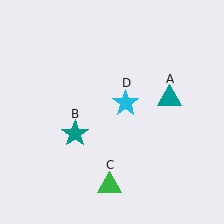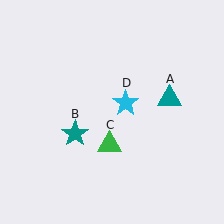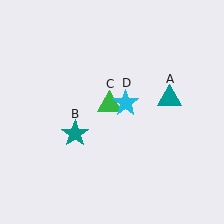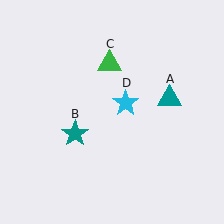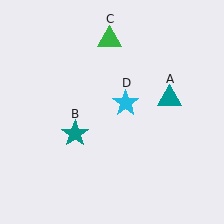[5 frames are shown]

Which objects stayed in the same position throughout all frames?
Teal triangle (object A) and teal star (object B) and cyan star (object D) remained stationary.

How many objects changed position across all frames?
1 object changed position: green triangle (object C).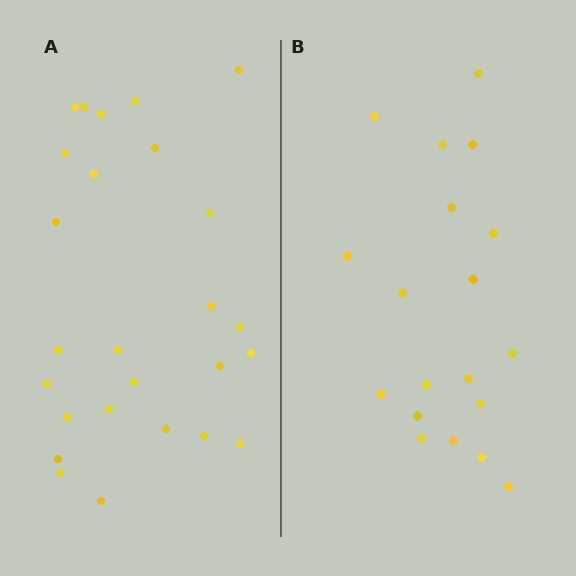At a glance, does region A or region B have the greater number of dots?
Region A (the left region) has more dots.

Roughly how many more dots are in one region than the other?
Region A has roughly 8 or so more dots than region B.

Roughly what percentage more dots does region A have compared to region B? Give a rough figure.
About 35% more.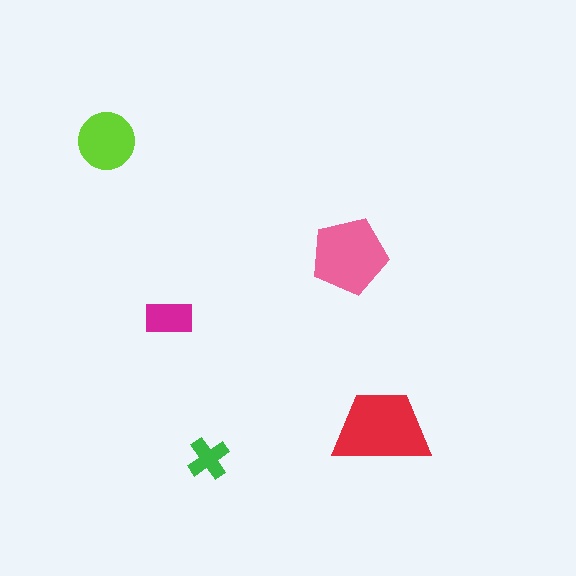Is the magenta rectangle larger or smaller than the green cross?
Larger.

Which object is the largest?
The red trapezoid.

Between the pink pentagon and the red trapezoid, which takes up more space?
The red trapezoid.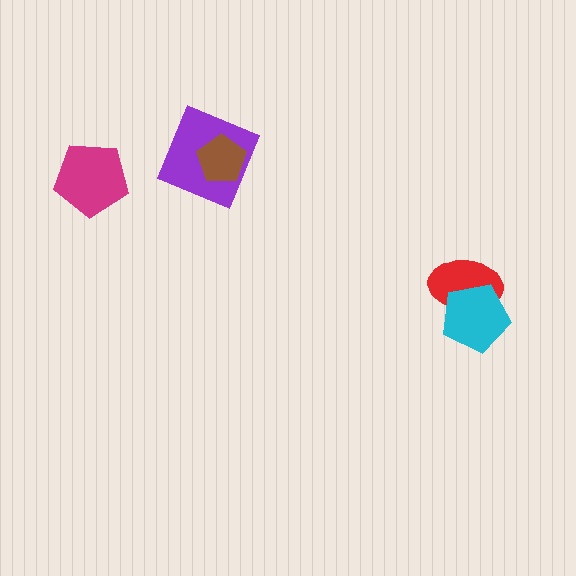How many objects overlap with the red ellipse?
1 object overlaps with the red ellipse.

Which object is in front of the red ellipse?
The cyan pentagon is in front of the red ellipse.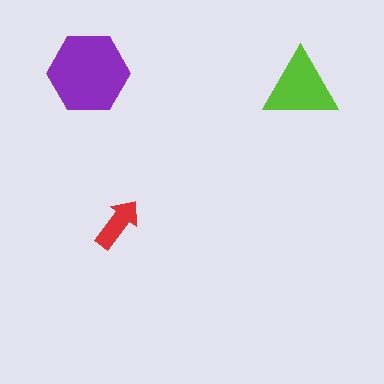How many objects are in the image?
There are 3 objects in the image.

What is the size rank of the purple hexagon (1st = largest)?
1st.